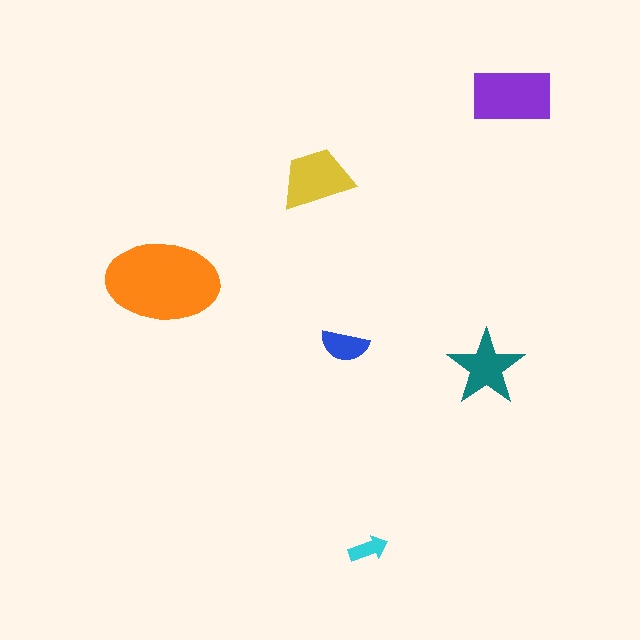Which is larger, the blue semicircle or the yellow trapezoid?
The yellow trapezoid.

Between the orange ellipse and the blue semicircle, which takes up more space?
The orange ellipse.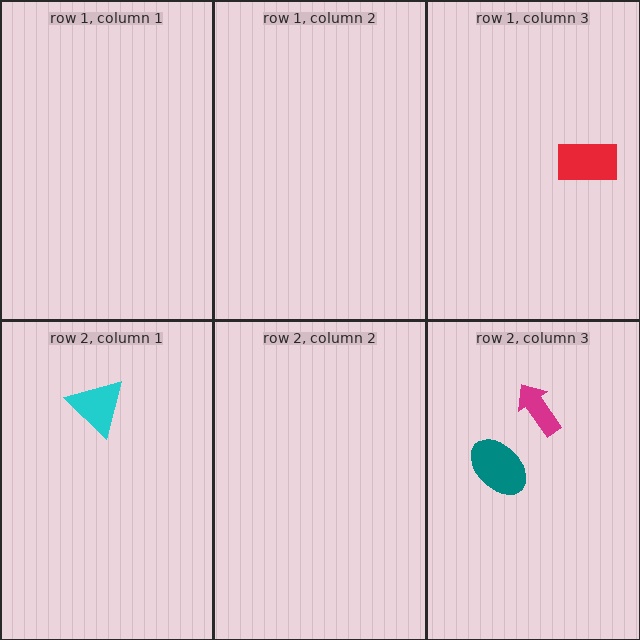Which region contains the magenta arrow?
The row 2, column 3 region.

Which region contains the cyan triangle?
The row 2, column 1 region.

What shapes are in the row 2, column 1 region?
The cyan triangle.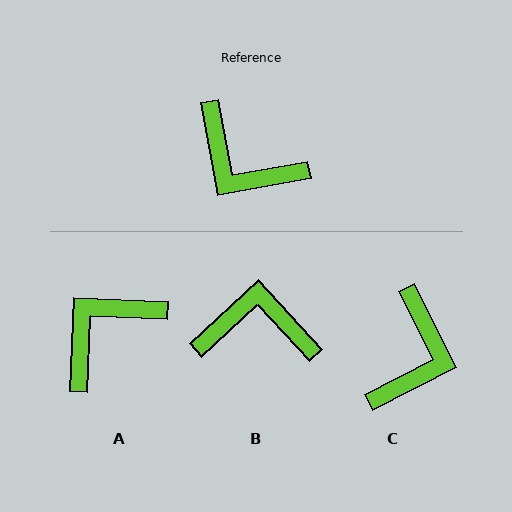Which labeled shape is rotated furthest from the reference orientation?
B, about 148 degrees away.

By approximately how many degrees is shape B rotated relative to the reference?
Approximately 148 degrees clockwise.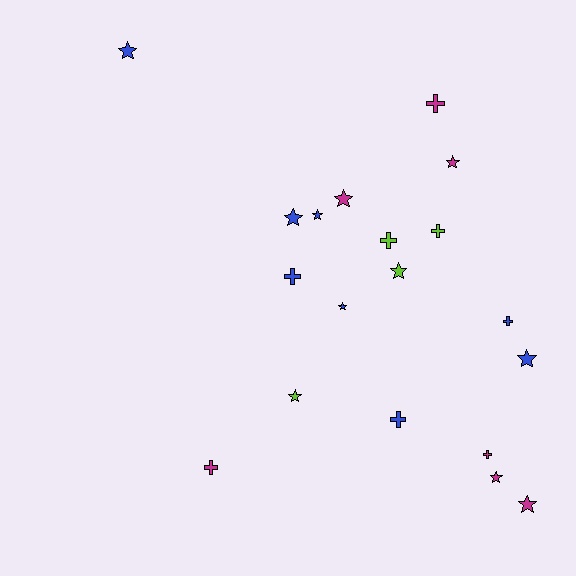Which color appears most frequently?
Blue, with 8 objects.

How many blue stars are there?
There are 5 blue stars.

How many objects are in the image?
There are 19 objects.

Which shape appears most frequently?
Star, with 11 objects.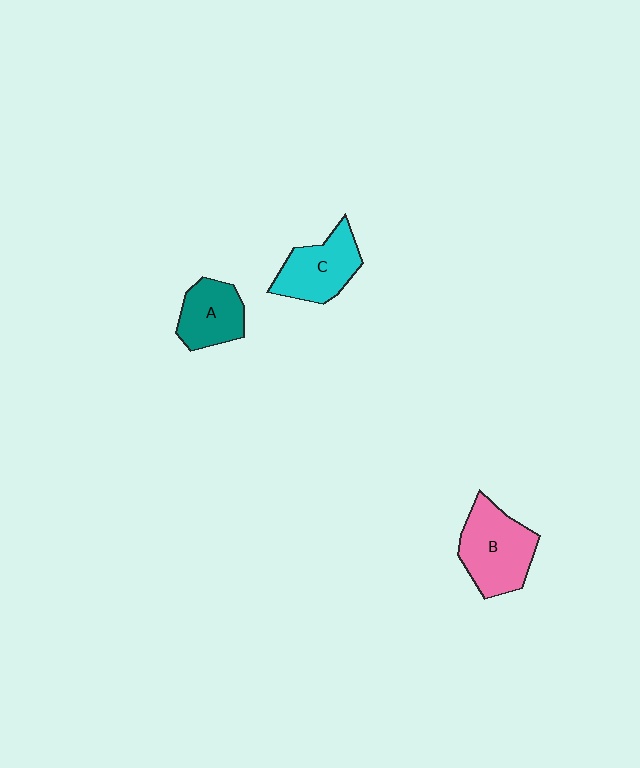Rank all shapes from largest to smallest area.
From largest to smallest: B (pink), C (cyan), A (teal).